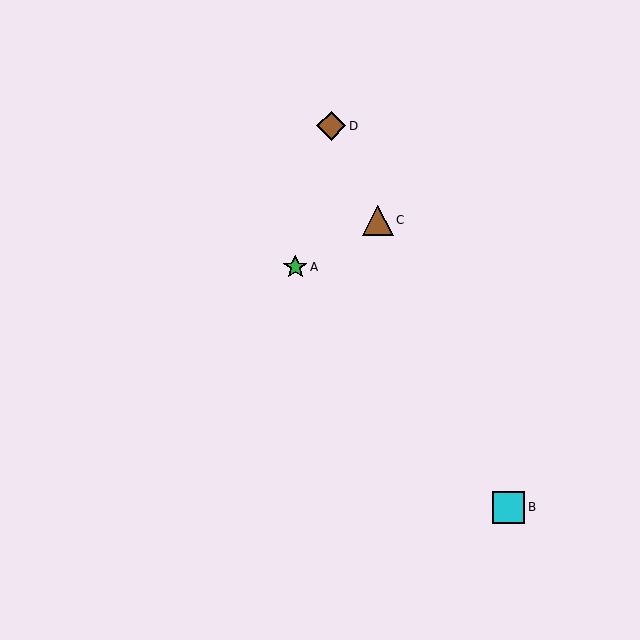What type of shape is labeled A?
Shape A is a green star.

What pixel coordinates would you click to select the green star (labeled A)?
Click at (295, 267) to select the green star A.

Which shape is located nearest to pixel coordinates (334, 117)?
The brown diamond (labeled D) at (331, 126) is nearest to that location.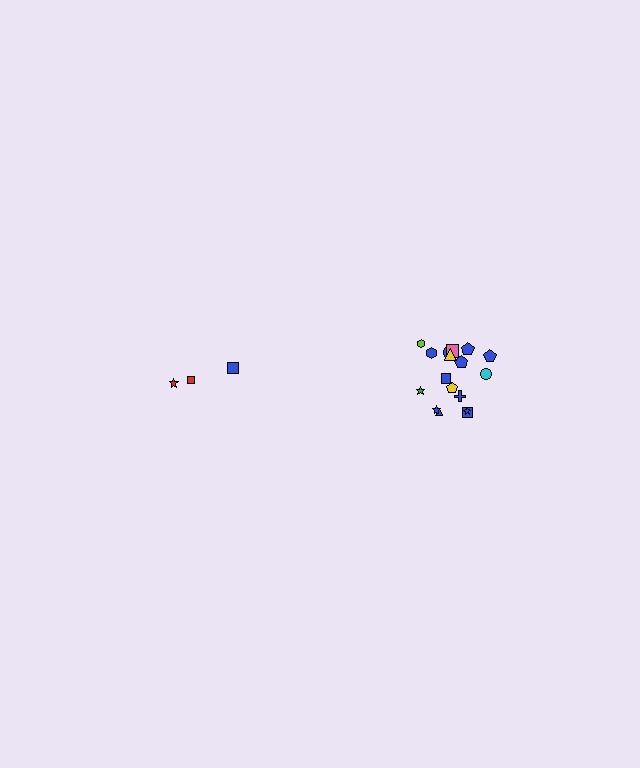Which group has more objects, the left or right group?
The right group.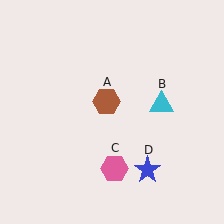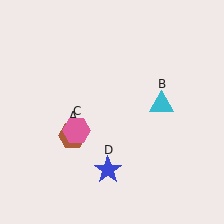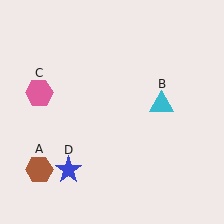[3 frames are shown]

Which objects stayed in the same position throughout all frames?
Cyan triangle (object B) remained stationary.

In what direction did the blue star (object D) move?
The blue star (object D) moved left.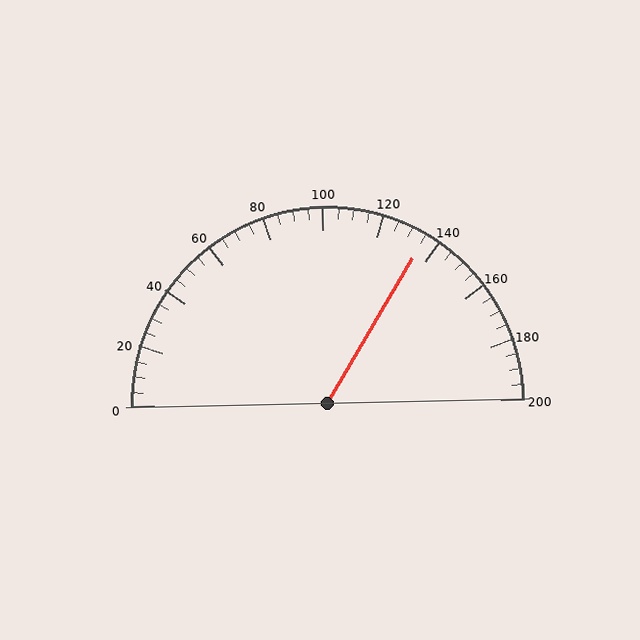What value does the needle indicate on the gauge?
The needle indicates approximately 135.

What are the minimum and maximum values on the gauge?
The gauge ranges from 0 to 200.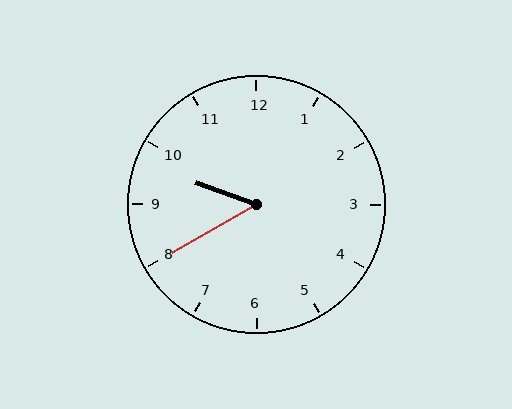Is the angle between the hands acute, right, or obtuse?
It is acute.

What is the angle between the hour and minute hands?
Approximately 50 degrees.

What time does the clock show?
9:40.